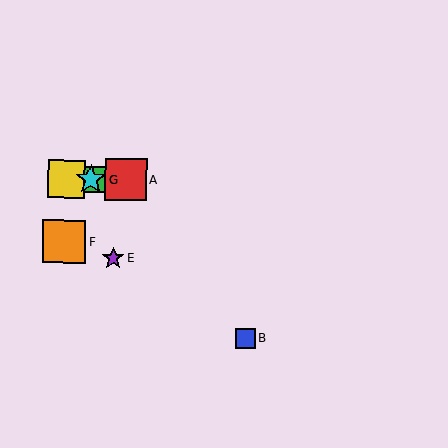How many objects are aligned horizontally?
4 objects (A, C, D, G) are aligned horizontally.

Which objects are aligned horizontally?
Objects A, C, D, G are aligned horizontally.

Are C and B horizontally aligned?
No, C is at y≈179 and B is at y≈338.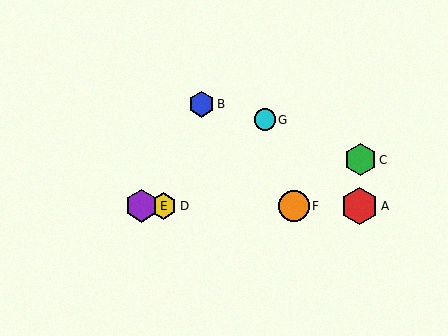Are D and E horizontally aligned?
Yes, both are at y≈206.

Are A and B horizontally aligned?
No, A is at y≈206 and B is at y≈104.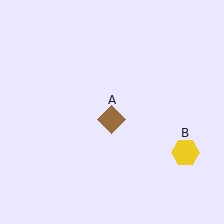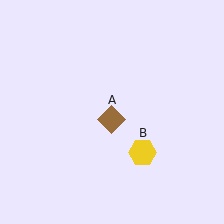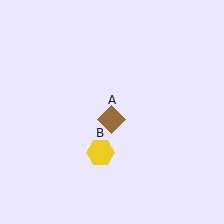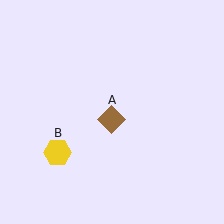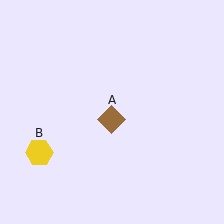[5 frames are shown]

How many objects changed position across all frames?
1 object changed position: yellow hexagon (object B).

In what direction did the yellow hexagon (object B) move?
The yellow hexagon (object B) moved left.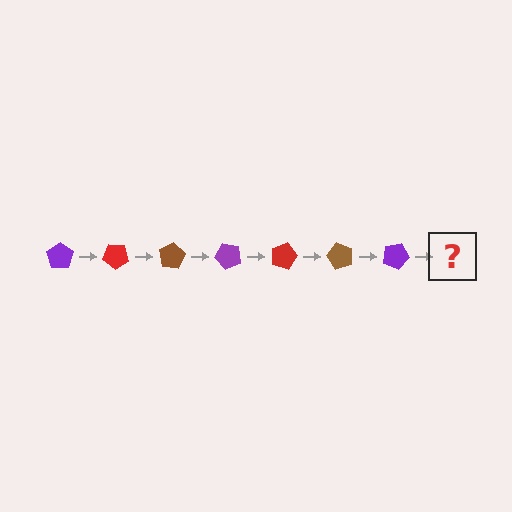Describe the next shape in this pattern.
It should be a red pentagon, rotated 280 degrees from the start.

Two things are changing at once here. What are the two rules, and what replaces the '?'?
The two rules are that it rotates 40 degrees each step and the color cycles through purple, red, and brown. The '?' should be a red pentagon, rotated 280 degrees from the start.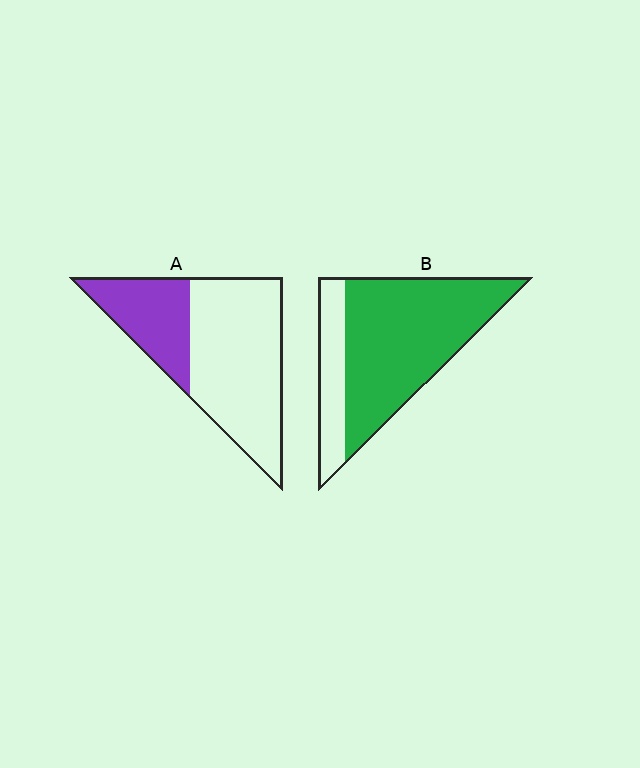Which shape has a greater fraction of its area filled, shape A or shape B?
Shape B.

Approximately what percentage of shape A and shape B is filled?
A is approximately 30% and B is approximately 75%.